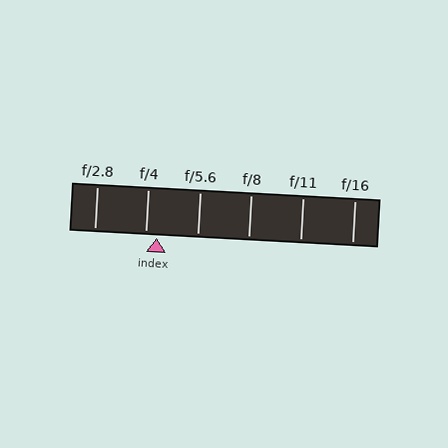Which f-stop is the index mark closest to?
The index mark is closest to f/4.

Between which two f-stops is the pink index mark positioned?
The index mark is between f/4 and f/5.6.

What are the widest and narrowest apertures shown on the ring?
The widest aperture shown is f/2.8 and the narrowest is f/16.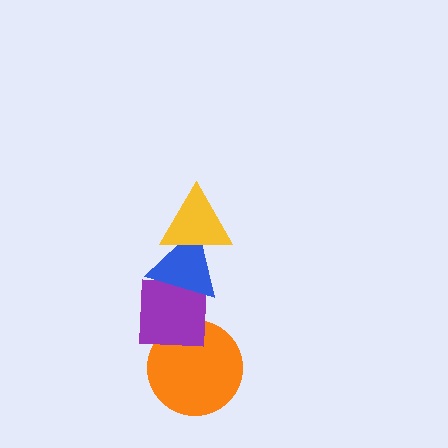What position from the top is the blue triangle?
The blue triangle is 2nd from the top.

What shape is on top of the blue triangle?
The yellow triangle is on top of the blue triangle.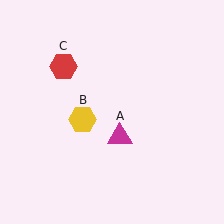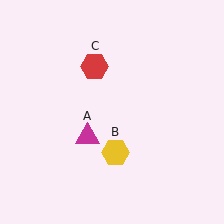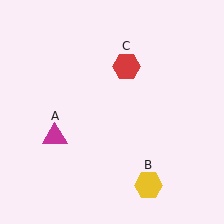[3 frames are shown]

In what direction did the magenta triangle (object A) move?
The magenta triangle (object A) moved left.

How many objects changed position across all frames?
3 objects changed position: magenta triangle (object A), yellow hexagon (object B), red hexagon (object C).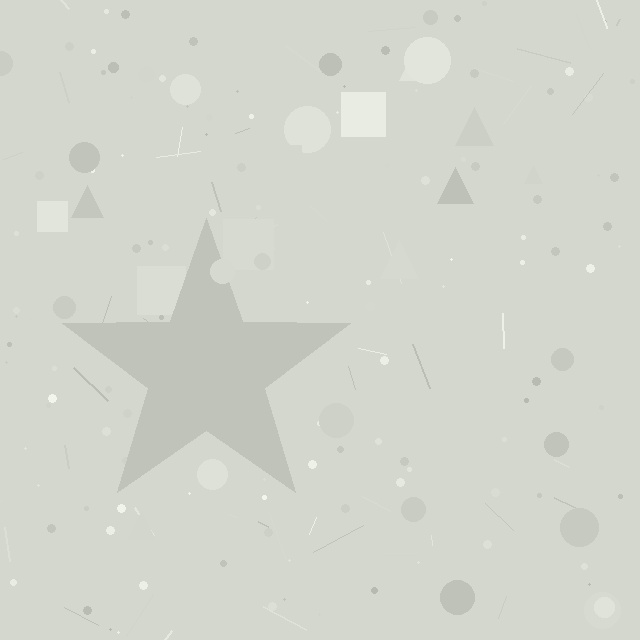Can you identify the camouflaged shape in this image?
The camouflaged shape is a star.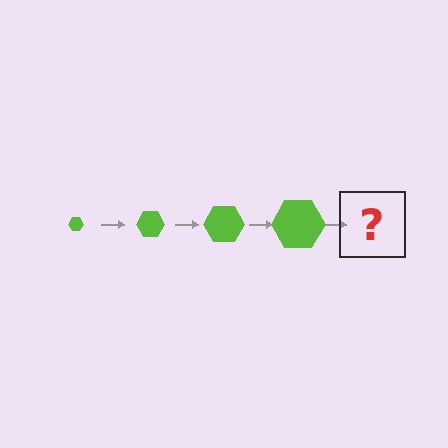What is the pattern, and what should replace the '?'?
The pattern is that the hexagon gets progressively larger each step. The '?' should be a lime hexagon, larger than the previous one.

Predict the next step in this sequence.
The next step is a lime hexagon, larger than the previous one.